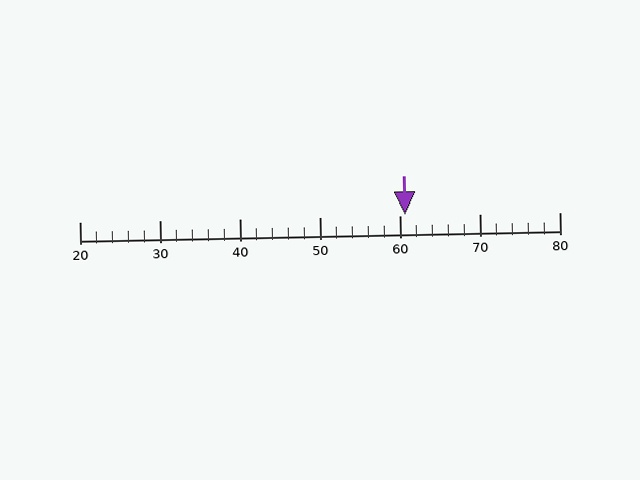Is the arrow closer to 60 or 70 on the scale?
The arrow is closer to 60.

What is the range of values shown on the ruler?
The ruler shows values from 20 to 80.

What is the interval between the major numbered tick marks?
The major tick marks are spaced 10 units apart.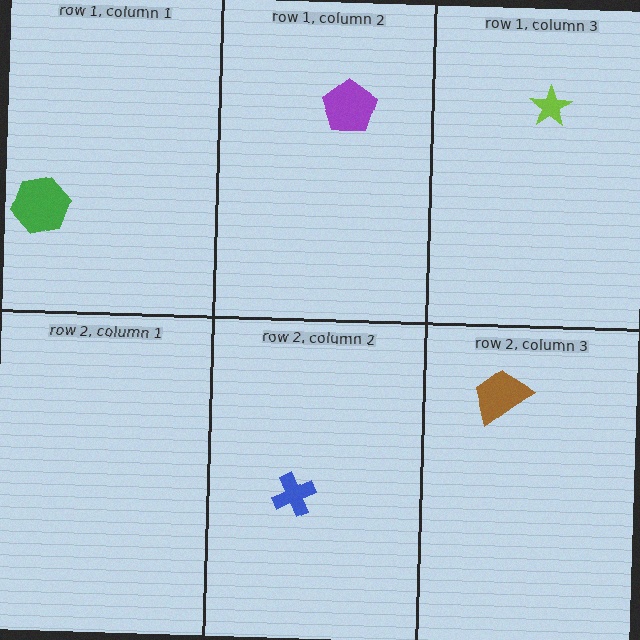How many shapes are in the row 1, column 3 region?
1.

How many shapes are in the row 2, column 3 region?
1.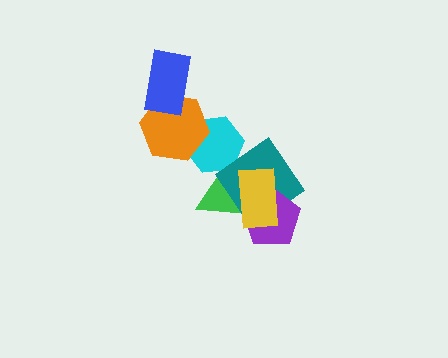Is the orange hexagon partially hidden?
Yes, it is partially covered by another shape.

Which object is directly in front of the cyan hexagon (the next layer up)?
The teal diamond is directly in front of the cyan hexagon.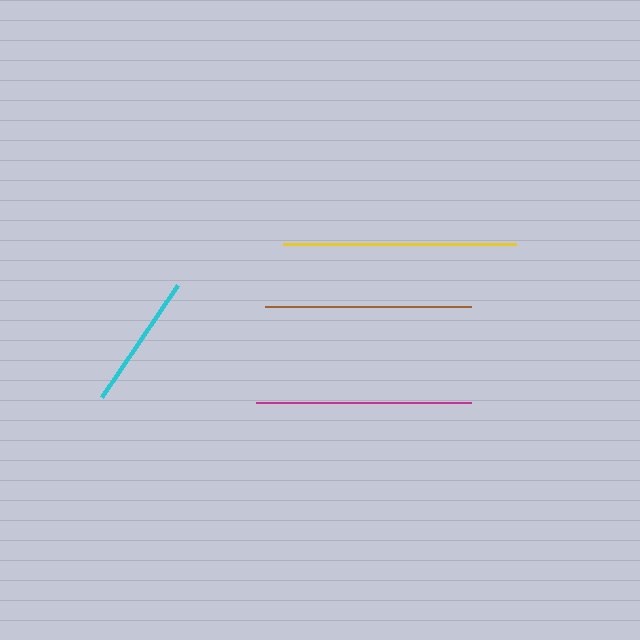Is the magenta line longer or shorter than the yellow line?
The yellow line is longer than the magenta line.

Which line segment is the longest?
The yellow line is the longest at approximately 232 pixels.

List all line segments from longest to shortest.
From longest to shortest: yellow, magenta, brown, cyan.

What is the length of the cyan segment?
The cyan segment is approximately 135 pixels long.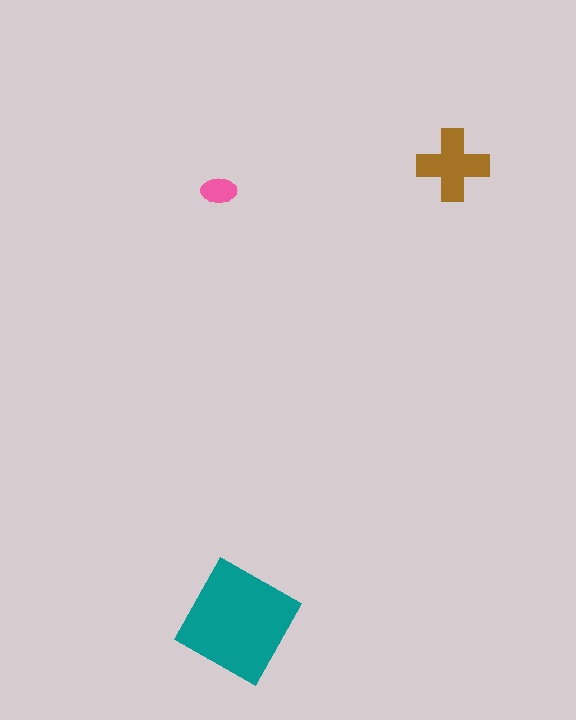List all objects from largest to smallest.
The teal square, the brown cross, the pink ellipse.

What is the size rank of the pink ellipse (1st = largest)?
3rd.